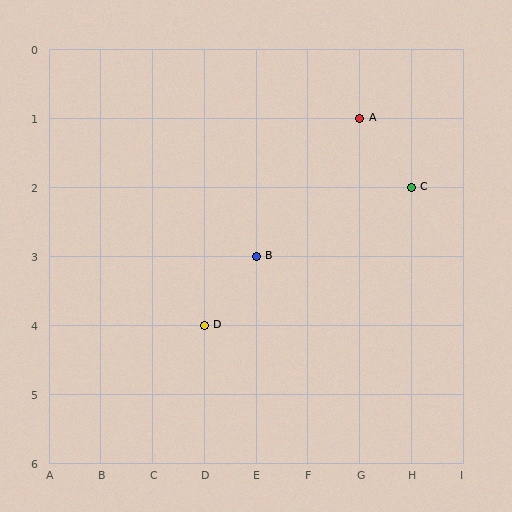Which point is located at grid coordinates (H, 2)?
Point C is at (H, 2).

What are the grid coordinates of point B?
Point B is at grid coordinates (E, 3).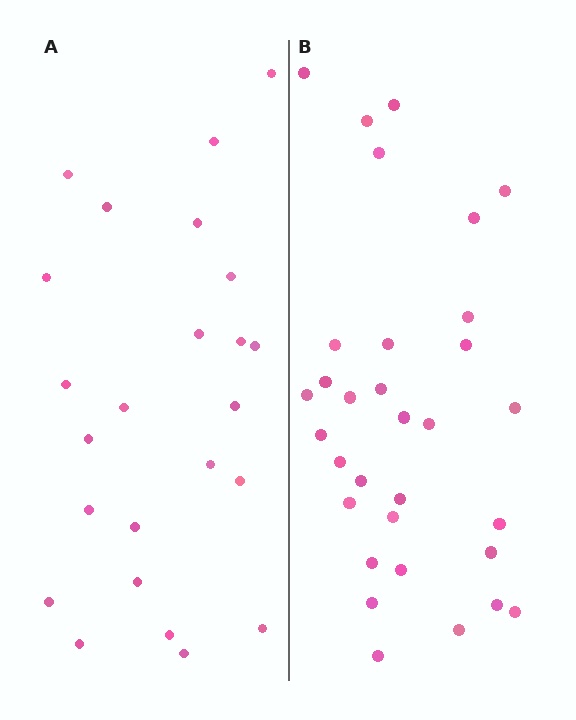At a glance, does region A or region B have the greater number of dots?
Region B (the right region) has more dots.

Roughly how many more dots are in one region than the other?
Region B has roughly 8 or so more dots than region A.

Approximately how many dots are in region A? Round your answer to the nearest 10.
About 20 dots. (The exact count is 24, which rounds to 20.)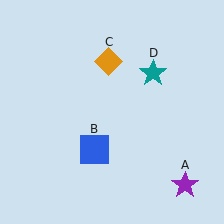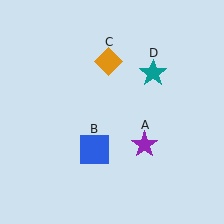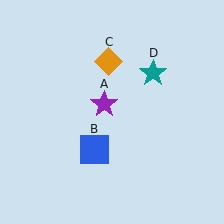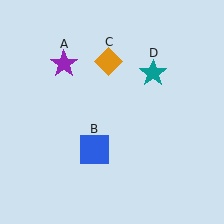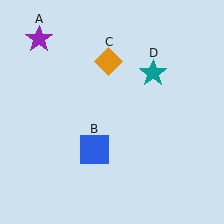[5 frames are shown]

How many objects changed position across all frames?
1 object changed position: purple star (object A).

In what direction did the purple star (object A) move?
The purple star (object A) moved up and to the left.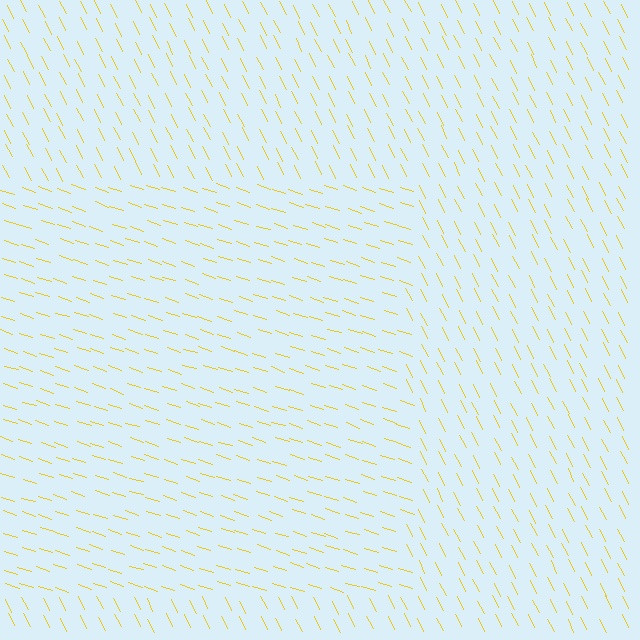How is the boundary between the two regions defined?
The boundary is defined purely by a change in line orientation (approximately 45 degrees difference). All lines are the same color and thickness.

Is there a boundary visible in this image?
Yes, there is a texture boundary formed by a change in line orientation.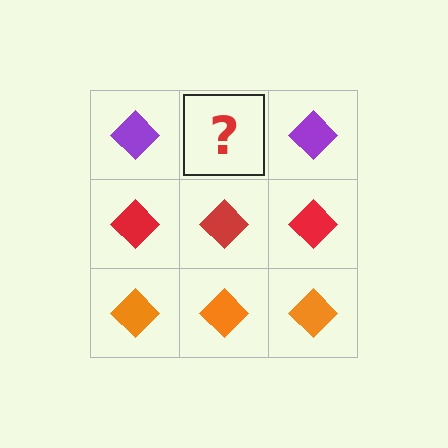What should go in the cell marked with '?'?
The missing cell should contain a purple diamond.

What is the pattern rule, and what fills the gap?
The rule is that each row has a consistent color. The gap should be filled with a purple diamond.